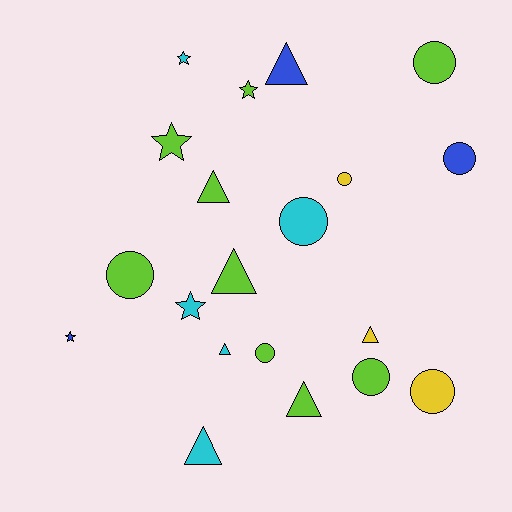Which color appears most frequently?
Lime, with 9 objects.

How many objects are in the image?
There are 20 objects.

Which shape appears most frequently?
Circle, with 8 objects.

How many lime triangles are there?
There are 3 lime triangles.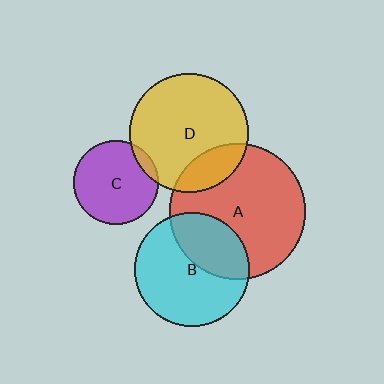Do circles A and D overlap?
Yes.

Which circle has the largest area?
Circle A (red).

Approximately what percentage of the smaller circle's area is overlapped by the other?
Approximately 20%.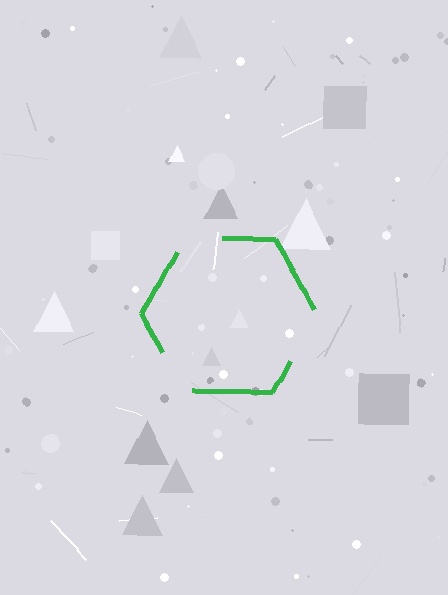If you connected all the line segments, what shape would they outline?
They would outline a hexagon.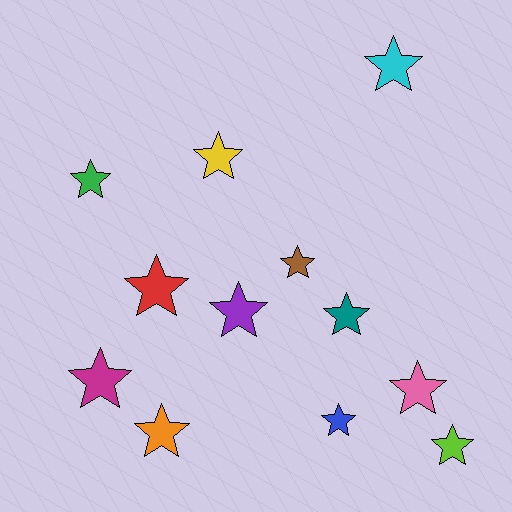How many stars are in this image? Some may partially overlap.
There are 12 stars.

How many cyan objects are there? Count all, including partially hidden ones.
There is 1 cyan object.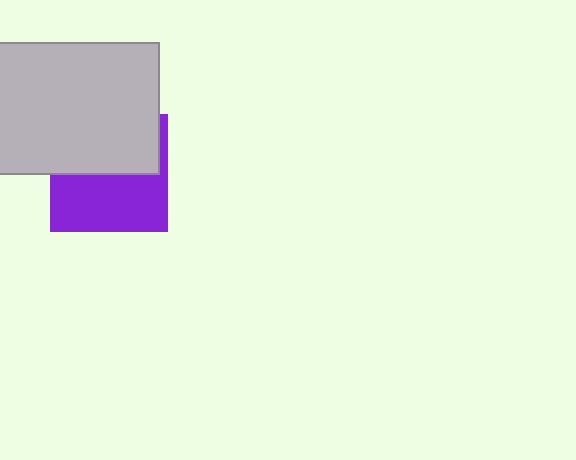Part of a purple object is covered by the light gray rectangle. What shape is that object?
It is a square.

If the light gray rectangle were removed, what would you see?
You would see the complete purple square.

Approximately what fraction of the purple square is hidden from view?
Roughly 49% of the purple square is hidden behind the light gray rectangle.